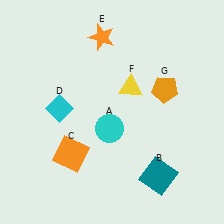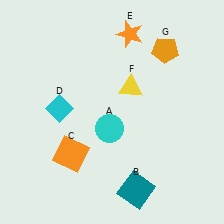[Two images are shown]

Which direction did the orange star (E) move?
The orange star (E) moved right.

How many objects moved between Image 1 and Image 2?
3 objects moved between the two images.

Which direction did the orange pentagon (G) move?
The orange pentagon (G) moved up.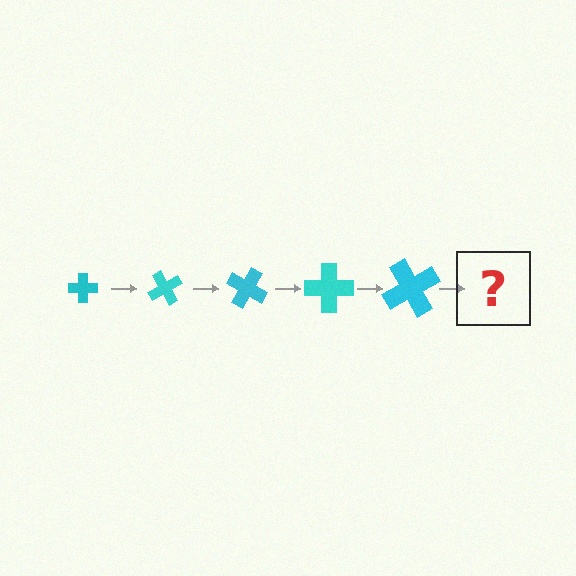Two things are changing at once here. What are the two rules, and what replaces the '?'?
The two rules are that the cross grows larger each step and it rotates 60 degrees each step. The '?' should be a cross, larger than the previous one and rotated 300 degrees from the start.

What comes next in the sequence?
The next element should be a cross, larger than the previous one and rotated 300 degrees from the start.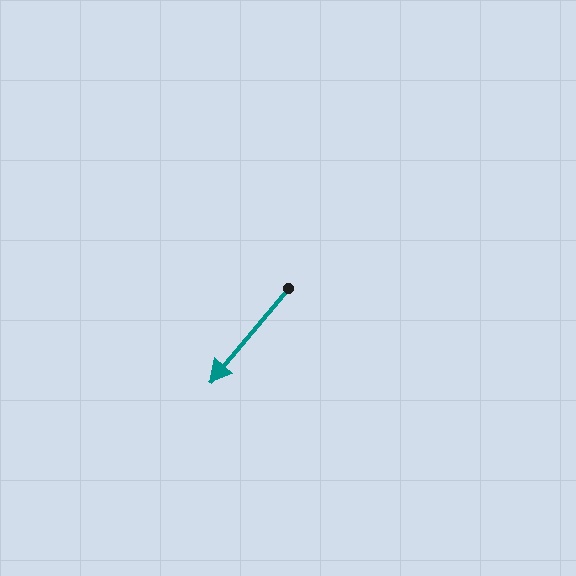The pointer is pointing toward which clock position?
Roughly 7 o'clock.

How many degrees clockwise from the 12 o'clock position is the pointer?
Approximately 220 degrees.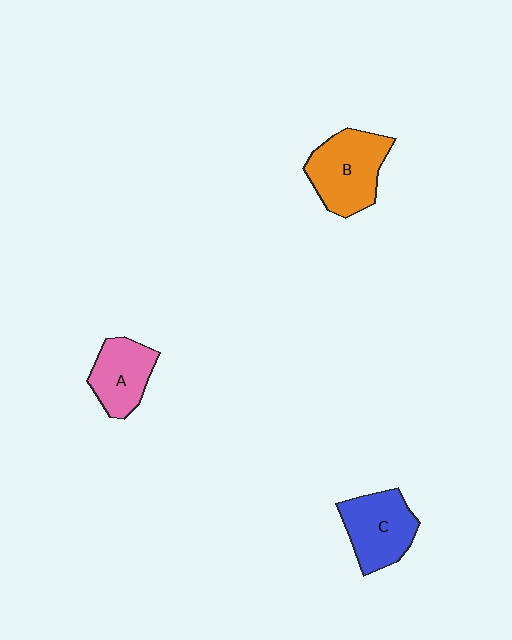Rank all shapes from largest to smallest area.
From largest to smallest: B (orange), C (blue), A (pink).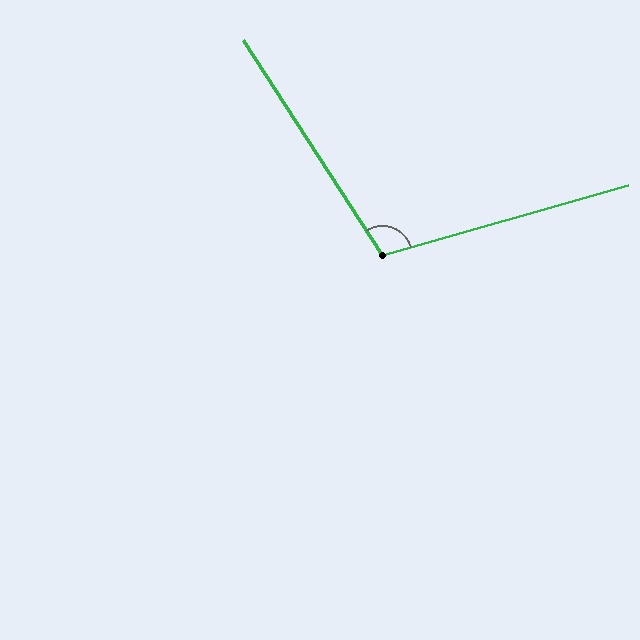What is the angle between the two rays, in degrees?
Approximately 107 degrees.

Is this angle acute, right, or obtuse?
It is obtuse.